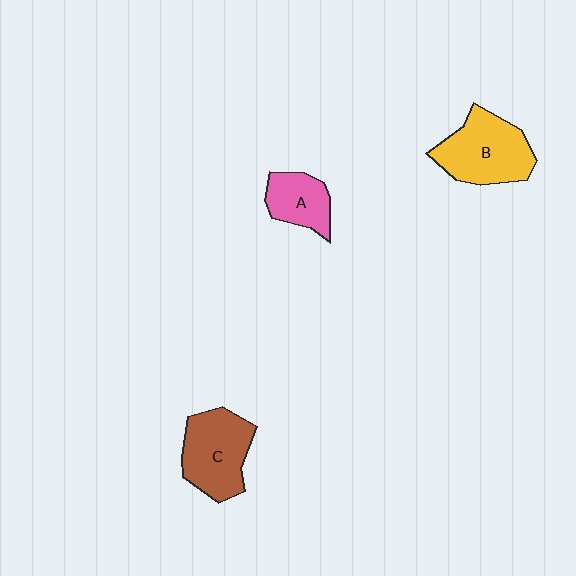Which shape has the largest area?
Shape B (yellow).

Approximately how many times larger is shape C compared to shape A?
Approximately 1.6 times.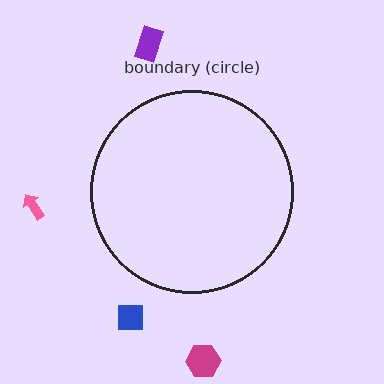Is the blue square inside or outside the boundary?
Outside.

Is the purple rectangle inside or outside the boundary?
Outside.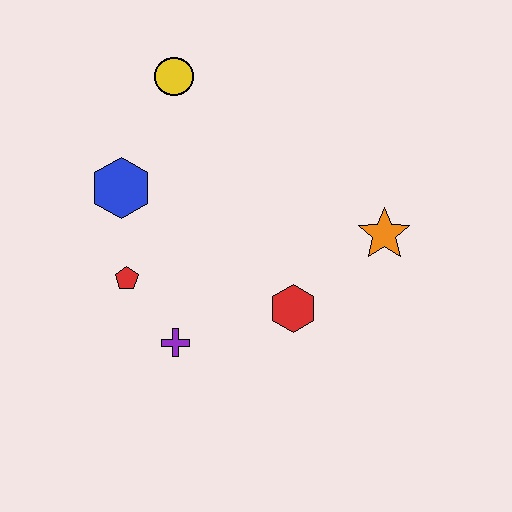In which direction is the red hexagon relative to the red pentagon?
The red hexagon is to the right of the red pentagon.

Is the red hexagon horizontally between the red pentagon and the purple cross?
No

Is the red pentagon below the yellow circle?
Yes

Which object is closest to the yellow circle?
The blue hexagon is closest to the yellow circle.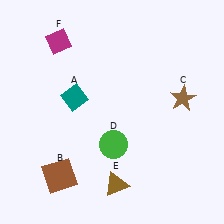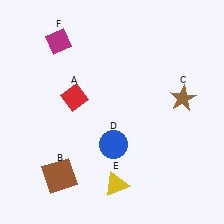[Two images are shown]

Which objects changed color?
A changed from teal to red. D changed from green to blue. E changed from brown to yellow.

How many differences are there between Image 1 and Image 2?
There are 3 differences between the two images.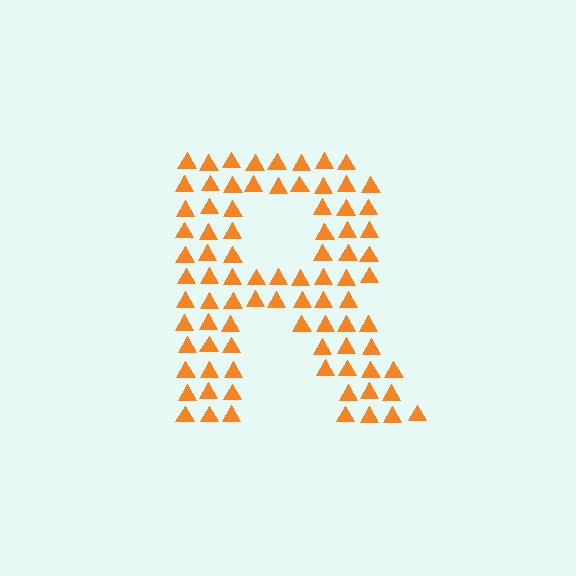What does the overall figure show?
The overall figure shows the letter R.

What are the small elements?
The small elements are triangles.